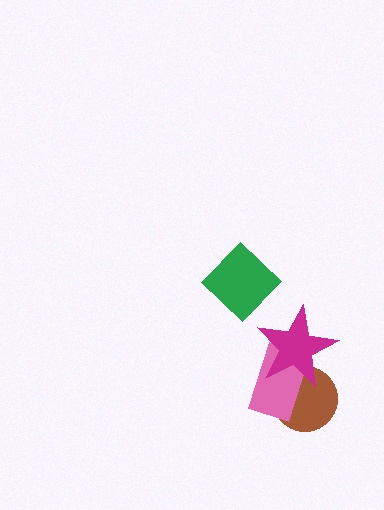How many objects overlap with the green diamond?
0 objects overlap with the green diamond.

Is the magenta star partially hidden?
No, no other shape covers it.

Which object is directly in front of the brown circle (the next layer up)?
The pink rectangle is directly in front of the brown circle.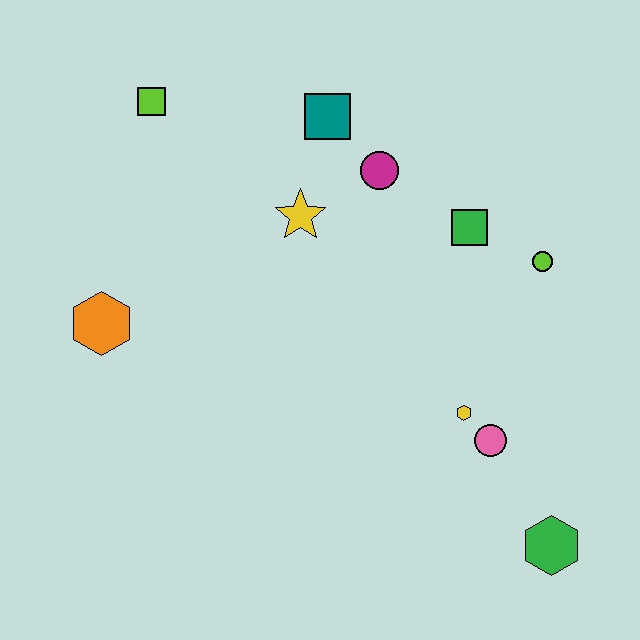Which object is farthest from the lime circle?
The orange hexagon is farthest from the lime circle.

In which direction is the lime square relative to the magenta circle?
The lime square is to the left of the magenta circle.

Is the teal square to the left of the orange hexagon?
No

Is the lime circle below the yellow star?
Yes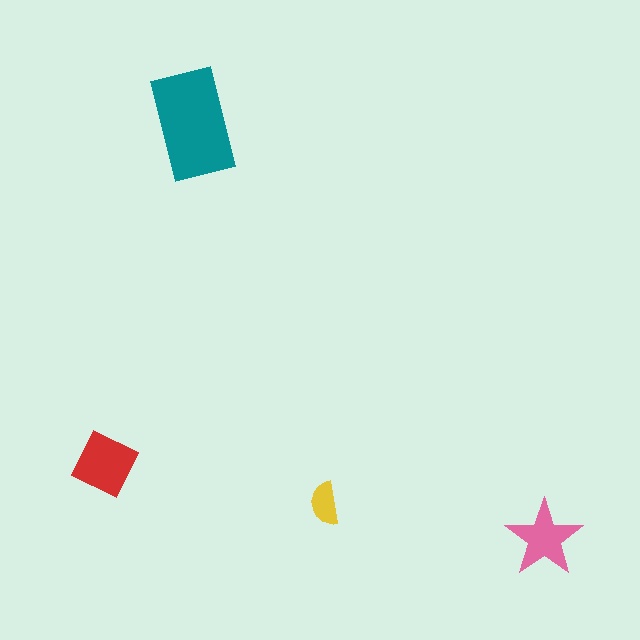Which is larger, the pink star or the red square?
The red square.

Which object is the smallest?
The yellow semicircle.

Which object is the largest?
The teal rectangle.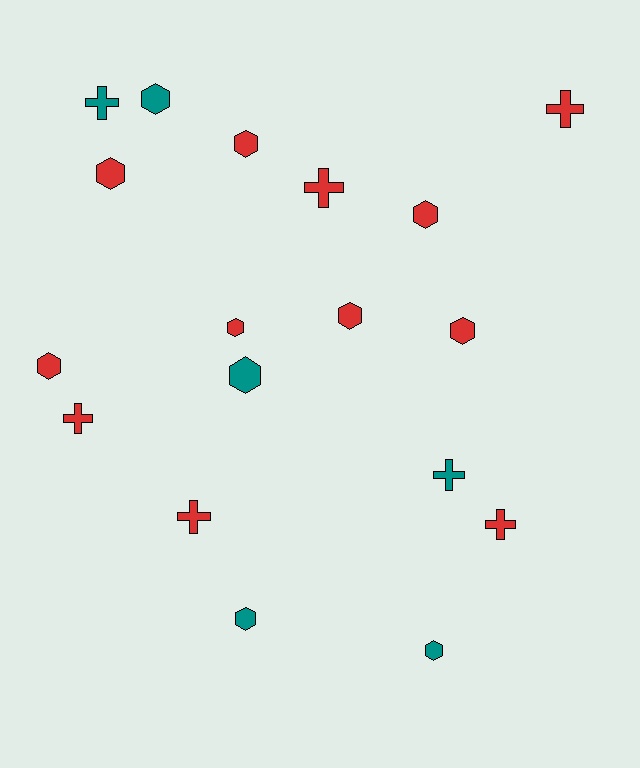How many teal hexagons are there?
There are 4 teal hexagons.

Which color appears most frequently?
Red, with 12 objects.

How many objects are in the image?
There are 18 objects.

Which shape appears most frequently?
Hexagon, with 11 objects.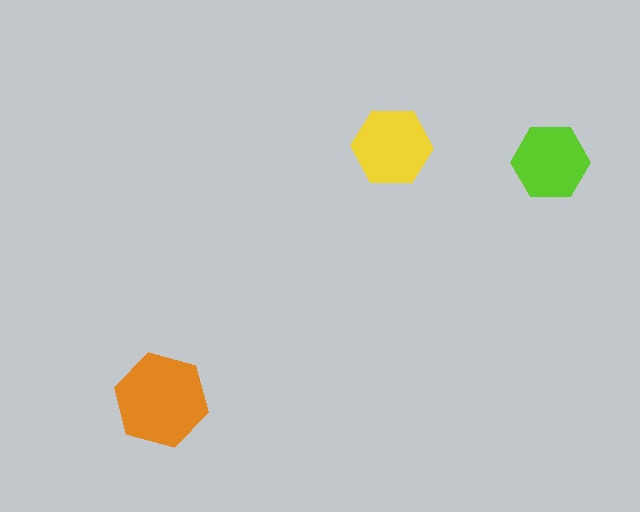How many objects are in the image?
There are 3 objects in the image.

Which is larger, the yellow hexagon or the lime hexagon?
The yellow one.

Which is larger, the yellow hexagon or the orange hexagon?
The orange one.